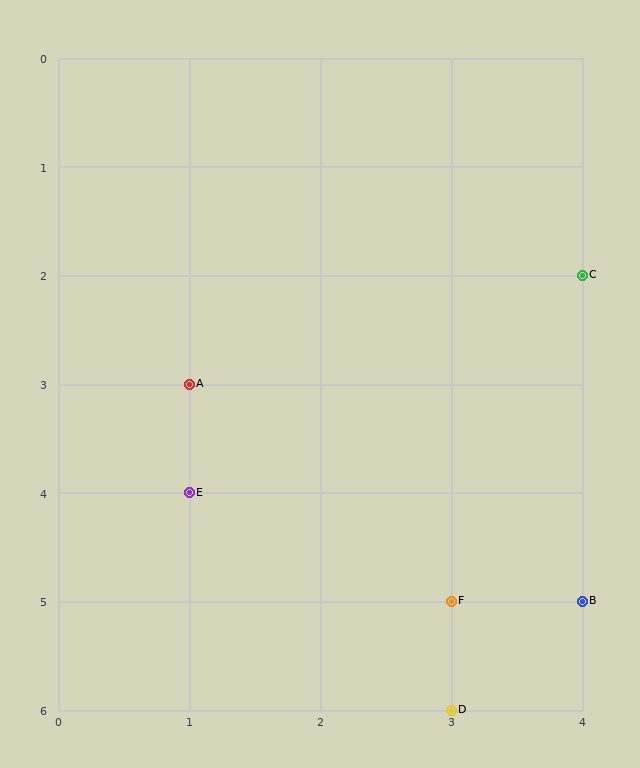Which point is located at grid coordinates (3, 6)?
Point D is at (3, 6).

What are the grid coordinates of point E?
Point E is at grid coordinates (1, 4).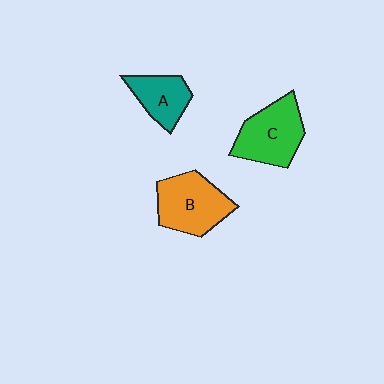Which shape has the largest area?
Shape B (orange).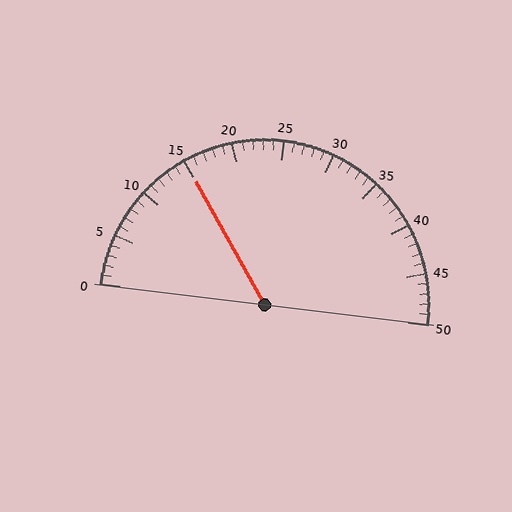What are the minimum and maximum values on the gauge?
The gauge ranges from 0 to 50.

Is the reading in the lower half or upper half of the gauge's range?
The reading is in the lower half of the range (0 to 50).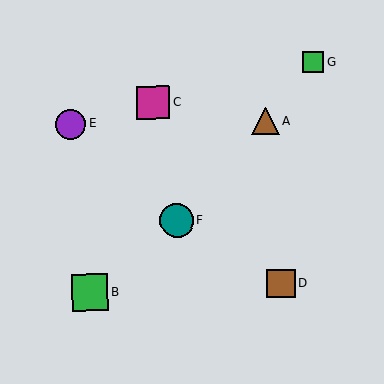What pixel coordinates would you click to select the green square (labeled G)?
Click at (313, 63) to select the green square G.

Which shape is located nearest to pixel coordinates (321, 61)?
The green square (labeled G) at (313, 63) is nearest to that location.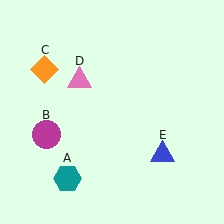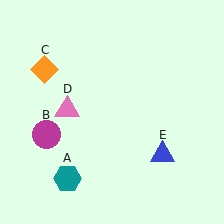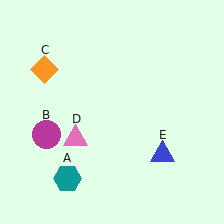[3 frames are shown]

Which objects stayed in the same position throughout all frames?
Teal hexagon (object A) and magenta circle (object B) and orange diamond (object C) and blue triangle (object E) remained stationary.